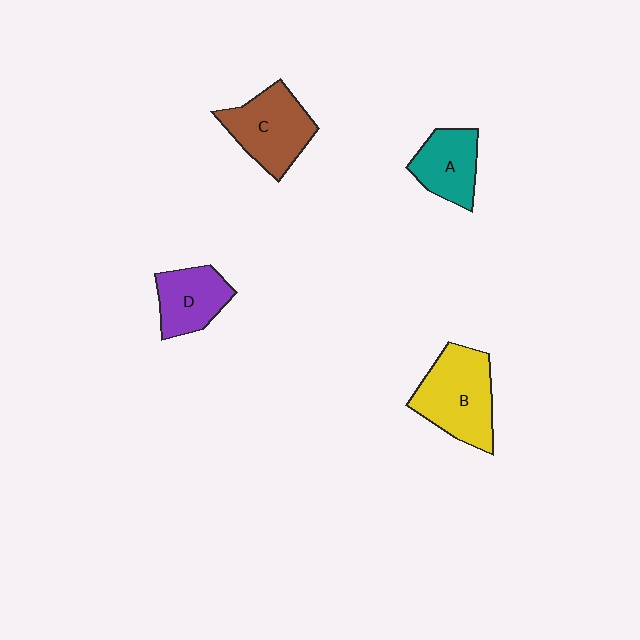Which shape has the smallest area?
Shape A (teal).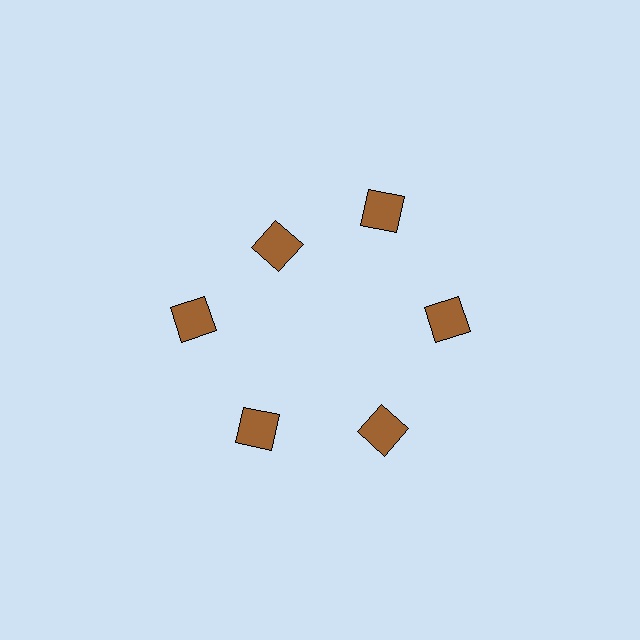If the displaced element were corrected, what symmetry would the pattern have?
It would have 6-fold rotational symmetry — the pattern would map onto itself every 60 degrees.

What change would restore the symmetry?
The symmetry would be restored by moving it outward, back onto the ring so that all 6 squares sit at equal angles and equal distance from the center.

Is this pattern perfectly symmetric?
No. The 6 brown squares are arranged in a ring, but one element near the 11 o'clock position is pulled inward toward the center, breaking the 6-fold rotational symmetry.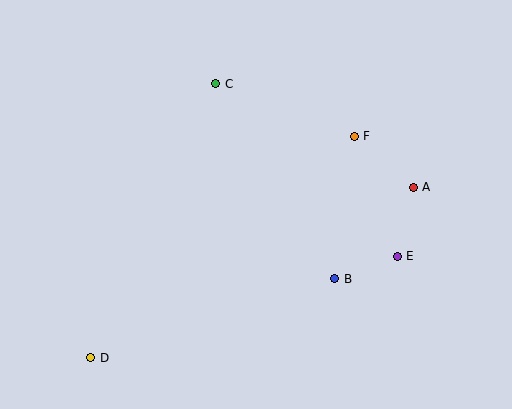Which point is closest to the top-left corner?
Point C is closest to the top-left corner.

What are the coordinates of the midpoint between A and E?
The midpoint between A and E is at (405, 222).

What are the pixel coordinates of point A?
Point A is at (413, 187).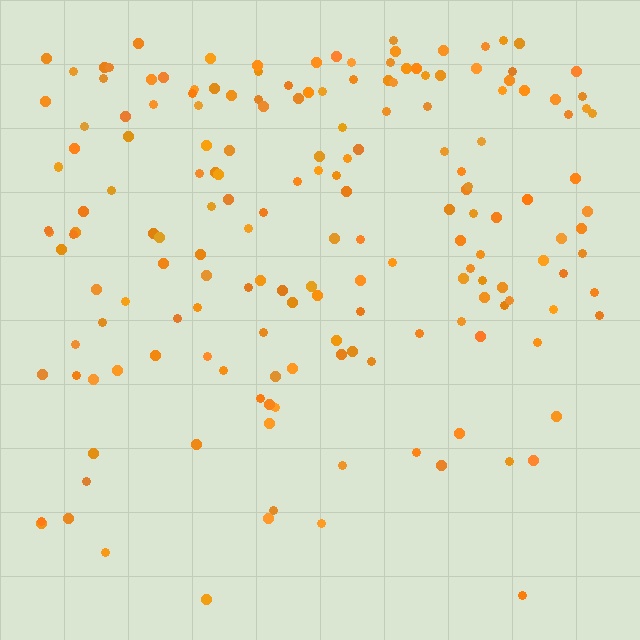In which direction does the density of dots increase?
From bottom to top, with the top side densest.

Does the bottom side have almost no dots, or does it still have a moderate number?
Still a moderate number, just noticeably fewer than the top.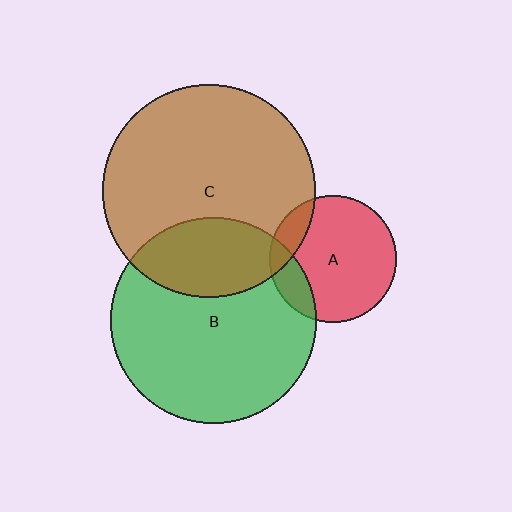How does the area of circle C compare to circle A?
Approximately 2.8 times.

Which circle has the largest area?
Circle C (brown).